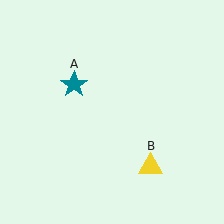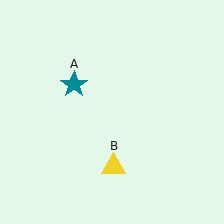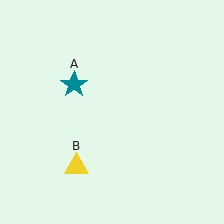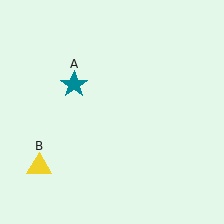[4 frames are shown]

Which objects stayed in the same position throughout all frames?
Teal star (object A) remained stationary.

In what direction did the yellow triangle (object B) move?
The yellow triangle (object B) moved left.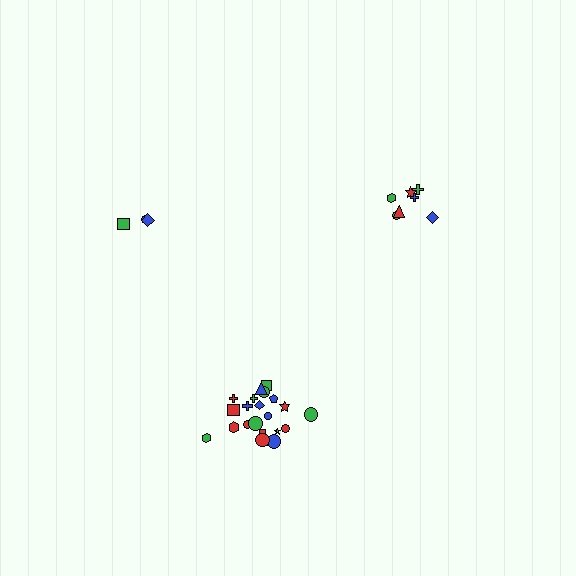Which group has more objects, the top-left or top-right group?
The top-right group.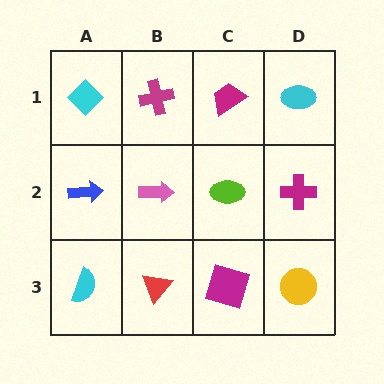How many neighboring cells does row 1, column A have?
2.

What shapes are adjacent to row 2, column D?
A cyan ellipse (row 1, column D), a yellow circle (row 3, column D), a lime ellipse (row 2, column C).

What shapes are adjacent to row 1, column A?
A blue arrow (row 2, column A), a magenta cross (row 1, column B).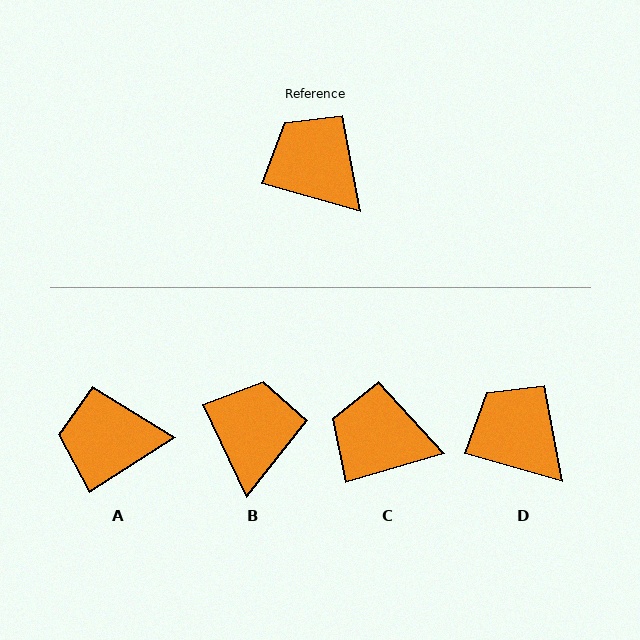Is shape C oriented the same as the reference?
No, it is off by about 32 degrees.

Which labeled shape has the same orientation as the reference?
D.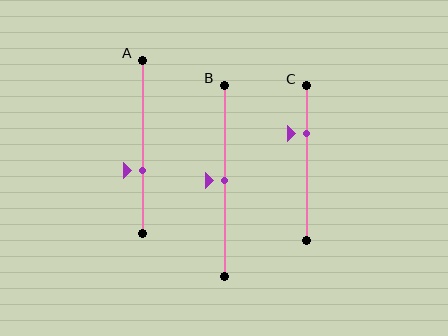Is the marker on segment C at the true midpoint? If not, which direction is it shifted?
No, the marker on segment C is shifted upward by about 19% of the segment length.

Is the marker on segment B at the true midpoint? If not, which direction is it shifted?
Yes, the marker on segment B is at the true midpoint.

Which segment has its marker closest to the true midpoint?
Segment B has its marker closest to the true midpoint.